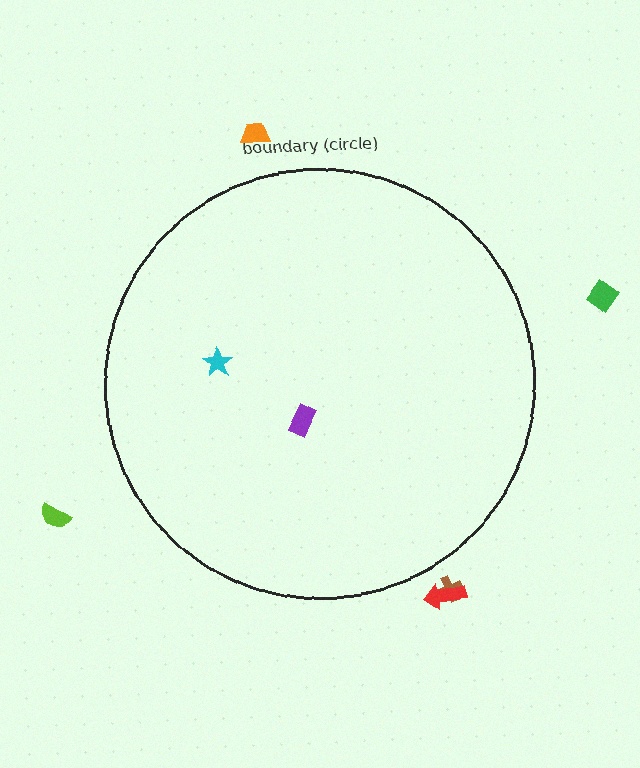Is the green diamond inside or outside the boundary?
Outside.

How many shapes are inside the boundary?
2 inside, 5 outside.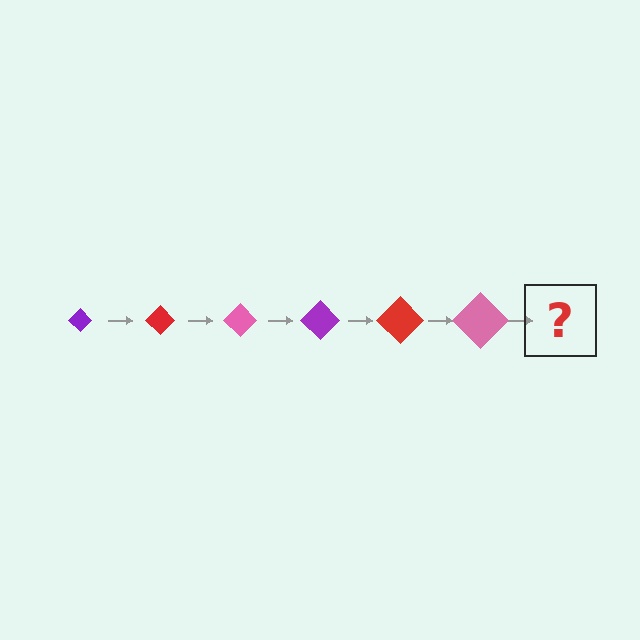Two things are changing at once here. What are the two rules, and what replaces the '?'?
The two rules are that the diamond grows larger each step and the color cycles through purple, red, and pink. The '?' should be a purple diamond, larger than the previous one.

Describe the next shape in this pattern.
It should be a purple diamond, larger than the previous one.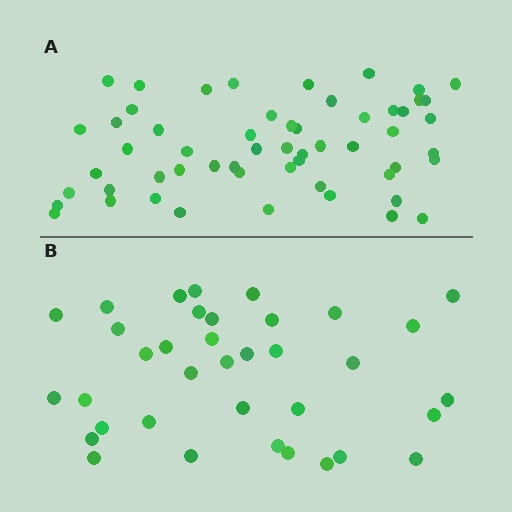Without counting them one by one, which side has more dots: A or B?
Region A (the top region) has more dots.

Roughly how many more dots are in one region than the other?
Region A has approximately 20 more dots than region B.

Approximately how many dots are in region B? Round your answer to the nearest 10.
About 40 dots. (The exact count is 36, which rounds to 40.)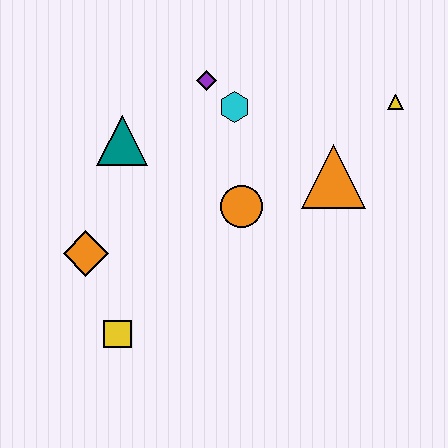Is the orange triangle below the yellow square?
No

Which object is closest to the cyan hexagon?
The purple diamond is closest to the cyan hexagon.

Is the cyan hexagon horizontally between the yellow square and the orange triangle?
Yes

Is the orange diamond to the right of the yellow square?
No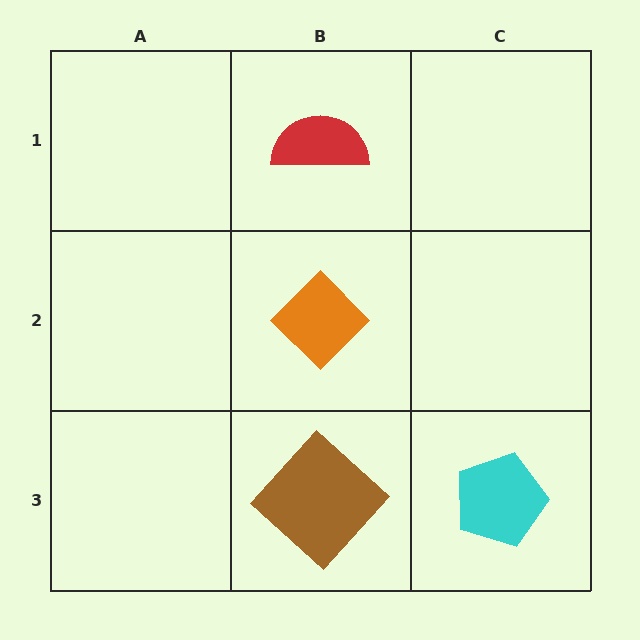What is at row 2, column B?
An orange diamond.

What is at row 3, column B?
A brown diamond.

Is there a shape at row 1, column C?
No, that cell is empty.